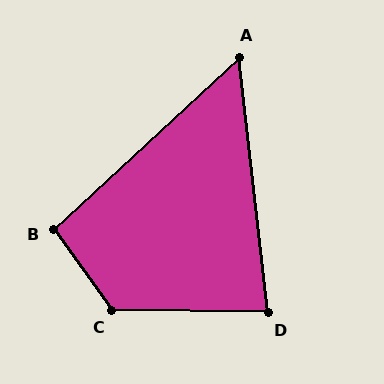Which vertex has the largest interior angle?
C, at approximately 126 degrees.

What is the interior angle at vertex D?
Approximately 82 degrees (acute).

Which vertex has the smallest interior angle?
A, at approximately 54 degrees.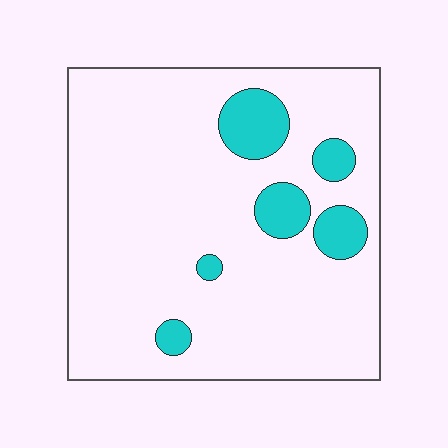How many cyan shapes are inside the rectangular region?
6.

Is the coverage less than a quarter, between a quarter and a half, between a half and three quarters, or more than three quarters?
Less than a quarter.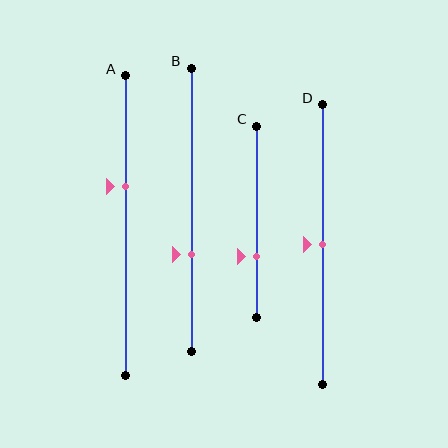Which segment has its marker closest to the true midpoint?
Segment D has its marker closest to the true midpoint.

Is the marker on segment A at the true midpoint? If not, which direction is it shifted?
No, the marker on segment A is shifted upward by about 13% of the segment length.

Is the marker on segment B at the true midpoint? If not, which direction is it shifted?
No, the marker on segment B is shifted downward by about 16% of the segment length.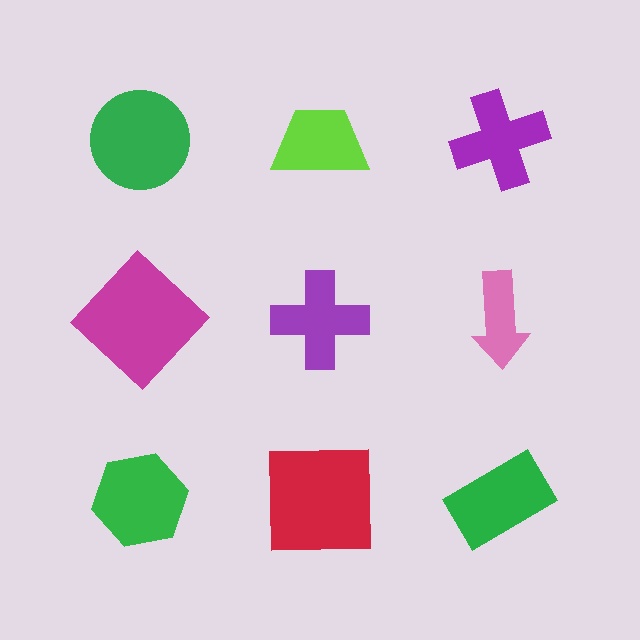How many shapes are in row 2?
3 shapes.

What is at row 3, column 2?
A red square.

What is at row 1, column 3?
A purple cross.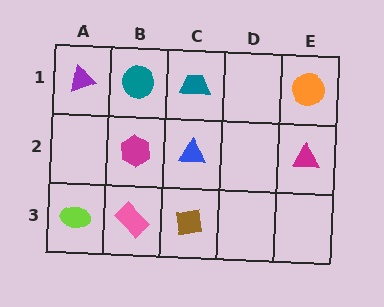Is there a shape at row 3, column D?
No, that cell is empty.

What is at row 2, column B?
A magenta hexagon.